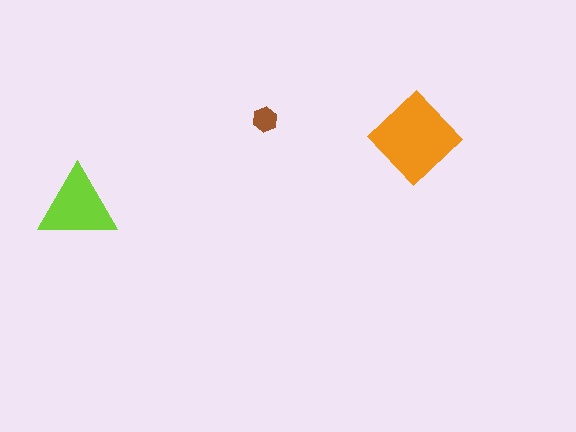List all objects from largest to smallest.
The orange diamond, the lime triangle, the brown hexagon.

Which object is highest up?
The brown hexagon is topmost.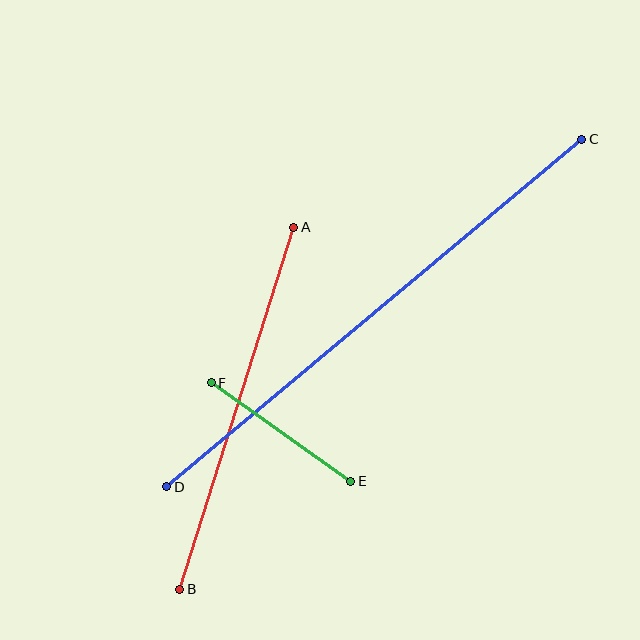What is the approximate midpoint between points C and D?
The midpoint is at approximately (374, 313) pixels.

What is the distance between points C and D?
The distance is approximately 541 pixels.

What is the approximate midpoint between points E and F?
The midpoint is at approximately (281, 432) pixels.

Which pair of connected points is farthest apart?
Points C and D are farthest apart.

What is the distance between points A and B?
The distance is approximately 380 pixels.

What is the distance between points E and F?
The distance is approximately 171 pixels.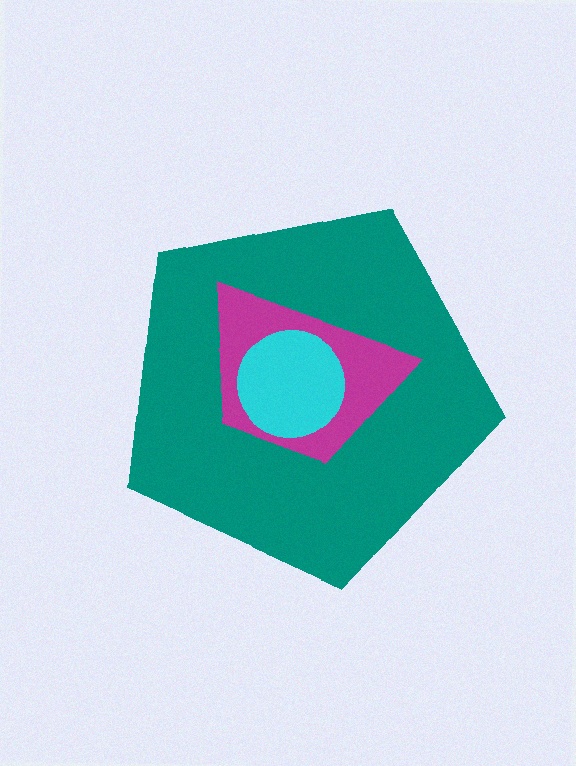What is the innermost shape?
The cyan circle.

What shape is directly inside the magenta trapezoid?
The cyan circle.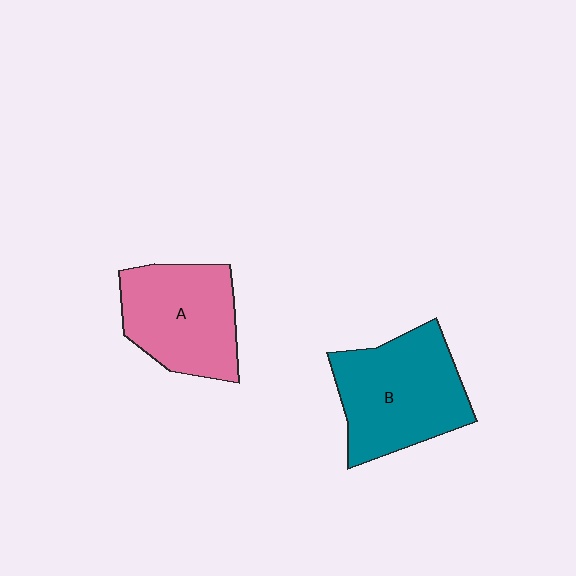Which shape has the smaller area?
Shape A (pink).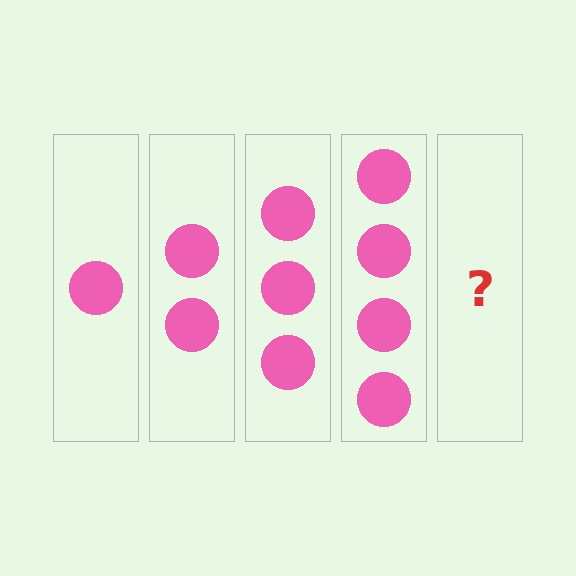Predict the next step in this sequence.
The next step is 5 circles.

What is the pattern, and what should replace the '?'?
The pattern is that each step adds one more circle. The '?' should be 5 circles.